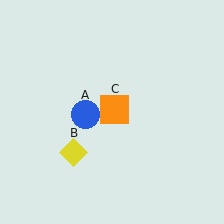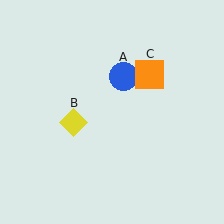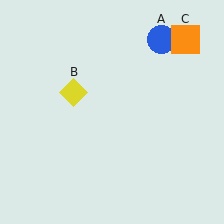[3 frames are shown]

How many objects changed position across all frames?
3 objects changed position: blue circle (object A), yellow diamond (object B), orange square (object C).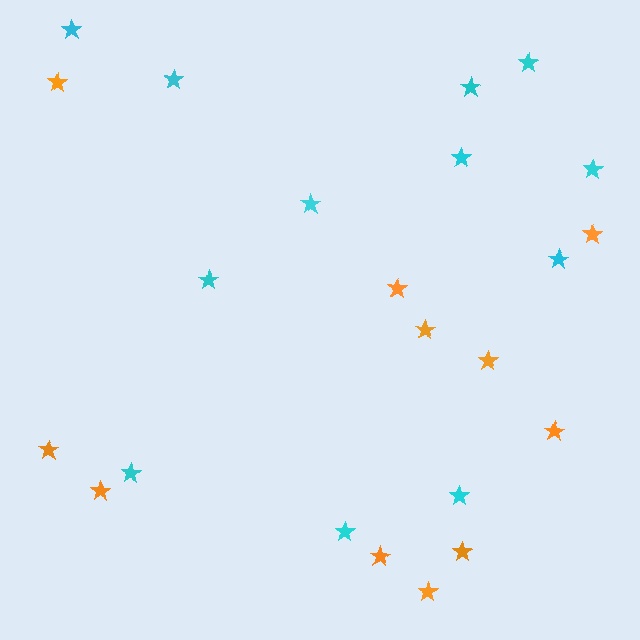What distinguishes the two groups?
There are 2 groups: one group of cyan stars (12) and one group of orange stars (11).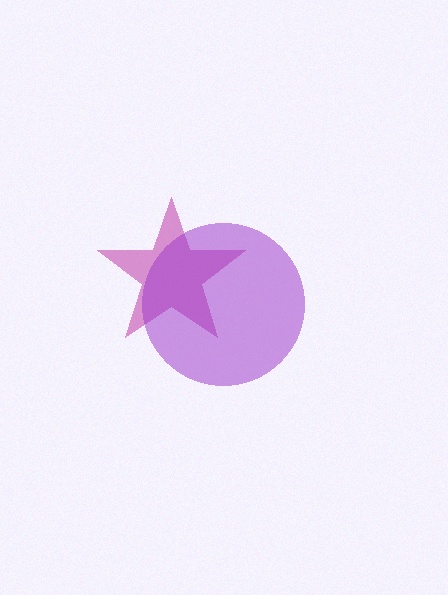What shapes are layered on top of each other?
The layered shapes are: a magenta star, a purple circle.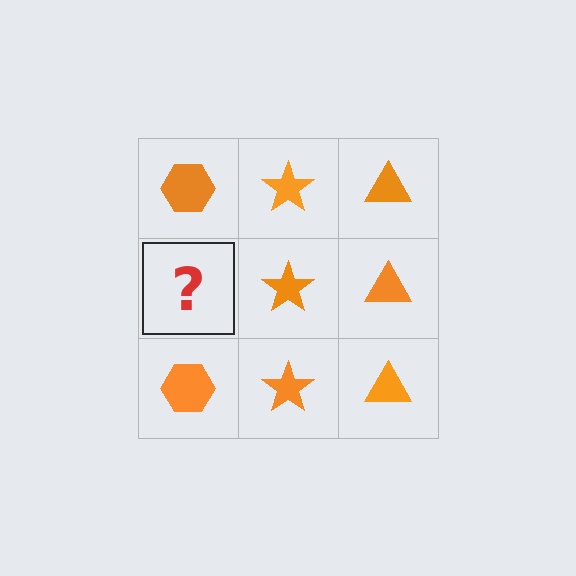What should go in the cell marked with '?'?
The missing cell should contain an orange hexagon.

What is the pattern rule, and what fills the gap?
The rule is that each column has a consistent shape. The gap should be filled with an orange hexagon.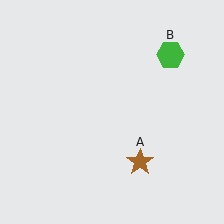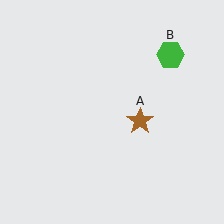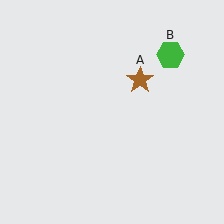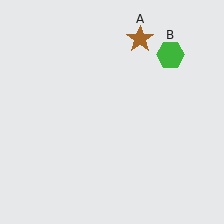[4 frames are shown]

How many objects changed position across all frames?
1 object changed position: brown star (object A).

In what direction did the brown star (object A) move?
The brown star (object A) moved up.